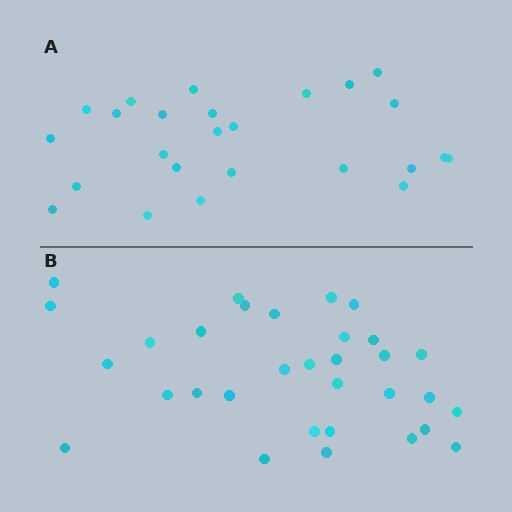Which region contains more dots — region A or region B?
Region B (the bottom region) has more dots.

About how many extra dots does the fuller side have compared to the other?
Region B has roughly 8 or so more dots than region A.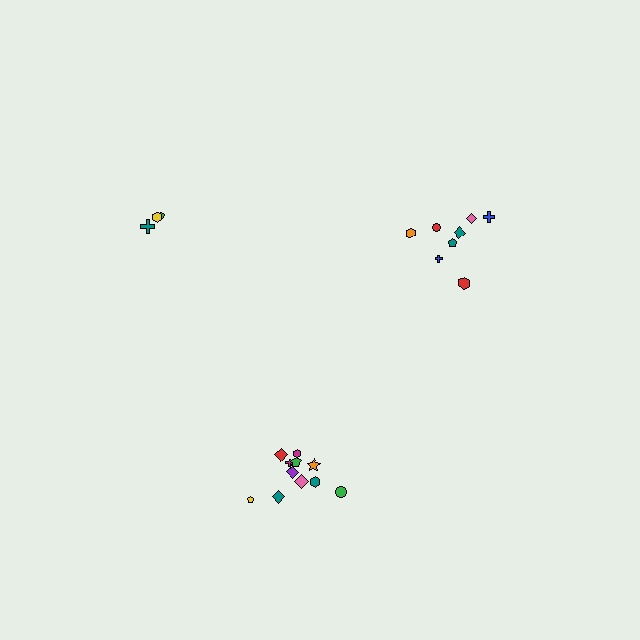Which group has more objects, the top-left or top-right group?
The top-right group.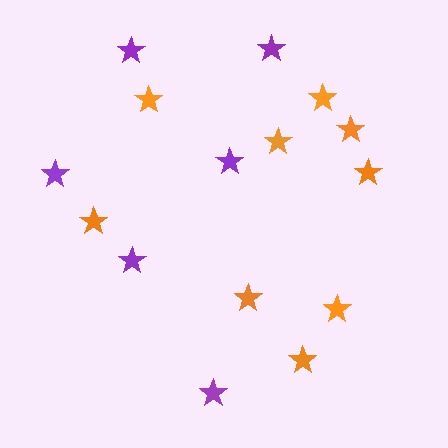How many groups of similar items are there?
There are 2 groups: one group of purple stars (6) and one group of orange stars (9).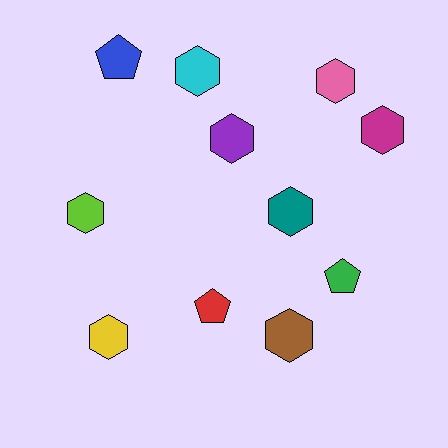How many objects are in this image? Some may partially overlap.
There are 11 objects.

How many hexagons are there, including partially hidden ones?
There are 8 hexagons.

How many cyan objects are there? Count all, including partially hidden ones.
There is 1 cyan object.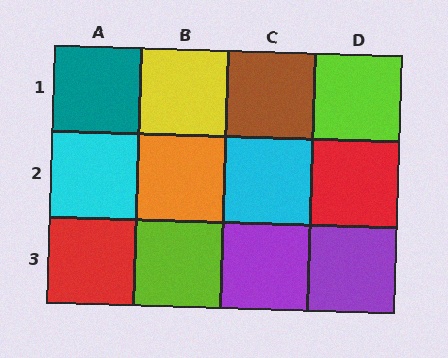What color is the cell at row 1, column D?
Lime.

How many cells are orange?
1 cell is orange.